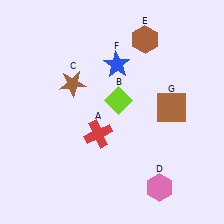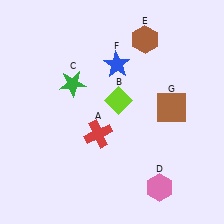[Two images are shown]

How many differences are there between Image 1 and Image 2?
There is 1 difference between the two images.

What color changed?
The star (C) changed from brown in Image 1 to green in Image 2.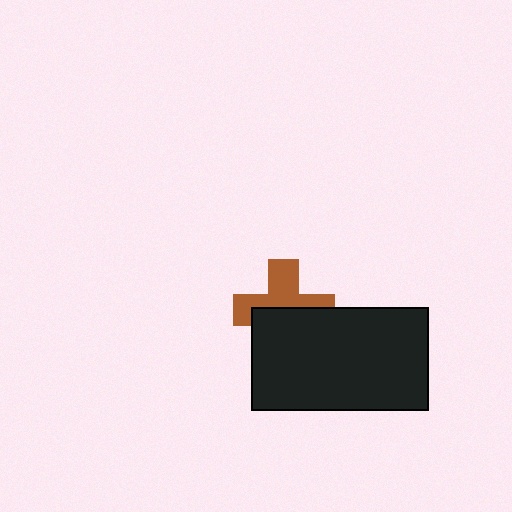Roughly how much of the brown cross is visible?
About half of it is visible (roughly 52%).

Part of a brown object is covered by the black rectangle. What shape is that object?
It is a cross.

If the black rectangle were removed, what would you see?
You would see the complete brown cross.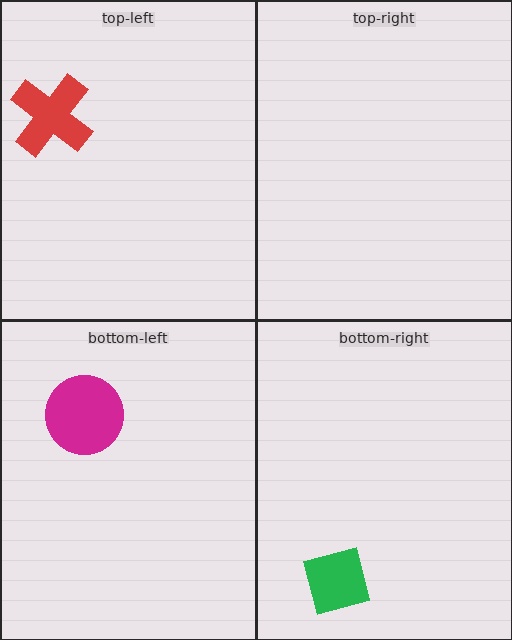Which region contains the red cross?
The top-left region.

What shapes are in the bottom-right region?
The green square.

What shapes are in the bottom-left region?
The magenta circle.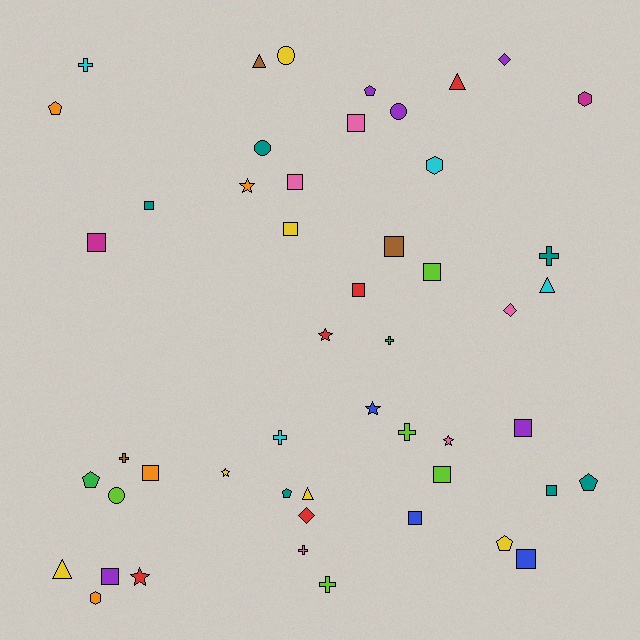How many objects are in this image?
There are 50 objects.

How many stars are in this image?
There are 6 stars.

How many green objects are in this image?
There are 2 green objects.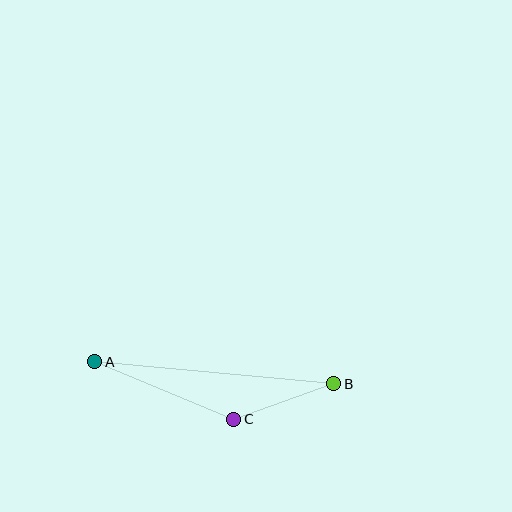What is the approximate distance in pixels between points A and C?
The distance between A and C is approximately 151 pixels.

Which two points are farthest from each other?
Points A and B are farthest from each other.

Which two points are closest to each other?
Points B and C are closest to each other.